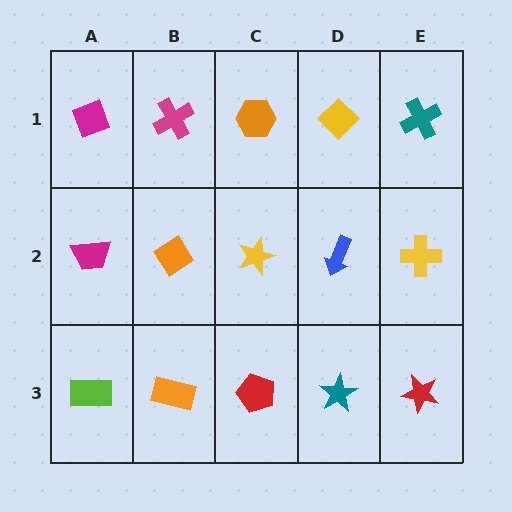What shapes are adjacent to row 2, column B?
A magenta cross (row 1, column B), an orange rectangle (row 3, column B), a magenta trapezoid (row 2, column A), a yellow star (row 2, column C).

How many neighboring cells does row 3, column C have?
3.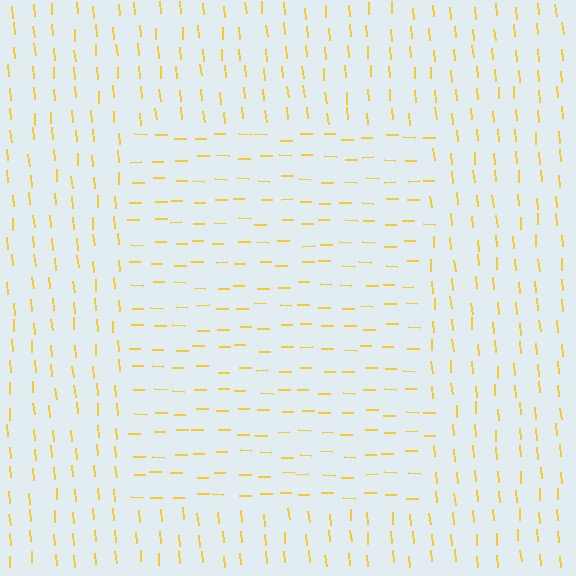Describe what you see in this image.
The image is filled with small yellow line segments. A rectangle region in the image has lines oriented differently from the surrounding lines, creating a visible texture boundary.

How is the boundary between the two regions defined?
The boundary is defined purely by a change in line orientation (approximately 84 degrees difference). All lines are the same color and thickness.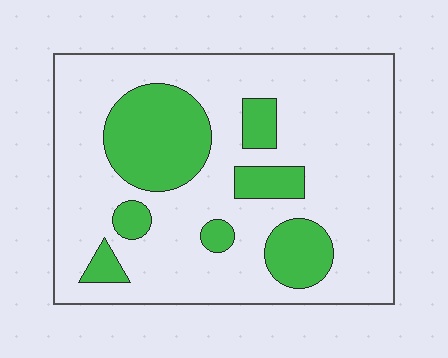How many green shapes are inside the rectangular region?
7.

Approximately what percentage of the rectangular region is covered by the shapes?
Approximately 25%.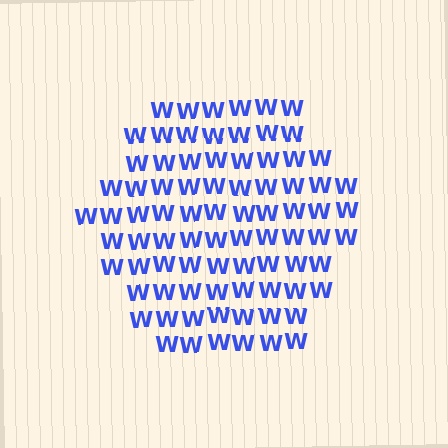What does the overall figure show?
The overall figure shows a hexagon.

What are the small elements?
The small elements are letter W's.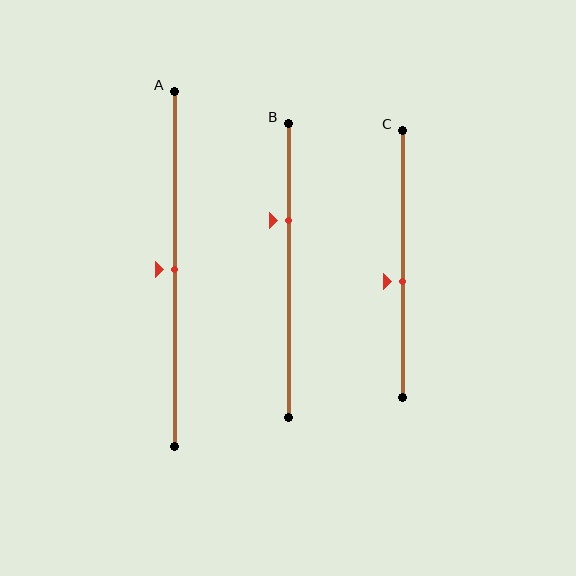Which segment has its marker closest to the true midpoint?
Segment A has its marker closest to the true midpoint.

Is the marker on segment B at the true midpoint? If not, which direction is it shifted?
No, the marker on segment B is shifted upward by about 17% of the segment length.